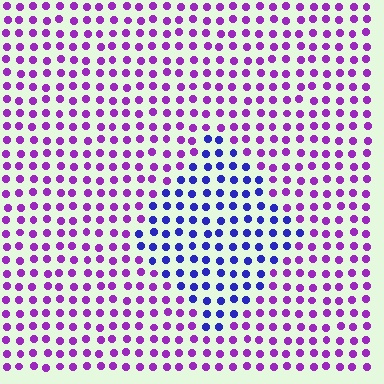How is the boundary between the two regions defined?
The boundary is defined purely by a slight shift in hue (about 46 degrees). Spacing, size, and orientation are identical on both sides.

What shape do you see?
I see a diamond.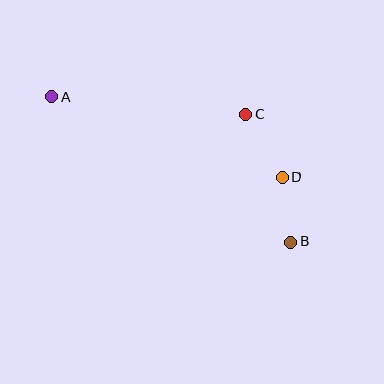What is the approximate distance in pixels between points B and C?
The distance between B and C is approximately 135 pixels.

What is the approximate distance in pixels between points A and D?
The distance between A and D is approximately 244 pixels.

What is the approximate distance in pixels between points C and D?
The distance between C and D is approximately 72 pixels.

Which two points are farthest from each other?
Points A and B are farthest from each other.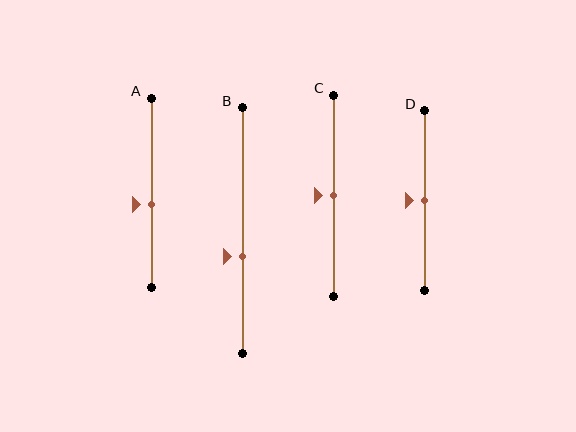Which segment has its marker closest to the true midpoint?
Segment C has its marker closest to the true midpoint.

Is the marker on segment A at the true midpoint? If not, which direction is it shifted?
No, the marker on segment A is shifted downward by about 6% of the segment length.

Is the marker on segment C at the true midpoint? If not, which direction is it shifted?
Yes, the marker on segment C is at the true midpoint.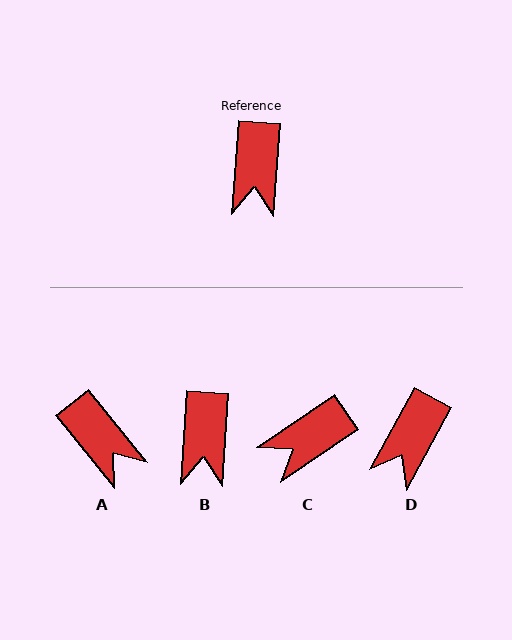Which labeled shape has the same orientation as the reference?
B.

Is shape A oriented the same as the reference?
No, it is off by about 42 degrees.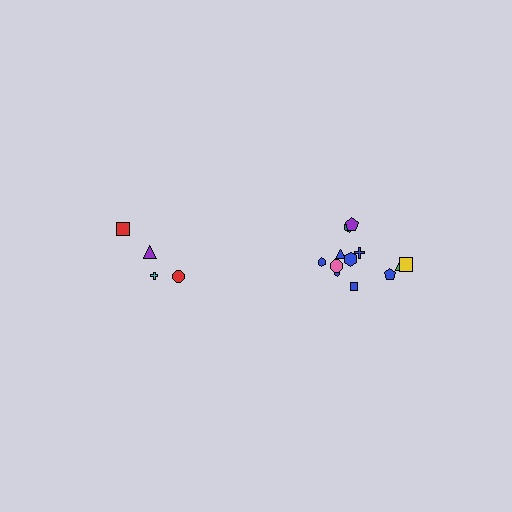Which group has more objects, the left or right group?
The right group.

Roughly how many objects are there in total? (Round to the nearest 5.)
Roughly 15 objects in total.